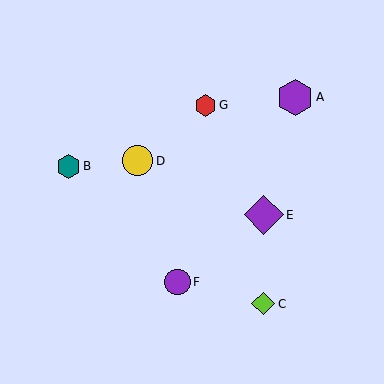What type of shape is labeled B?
Shape B is a teal hexagon.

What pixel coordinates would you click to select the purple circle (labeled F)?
Click at (178, 282) to select the purple circle F.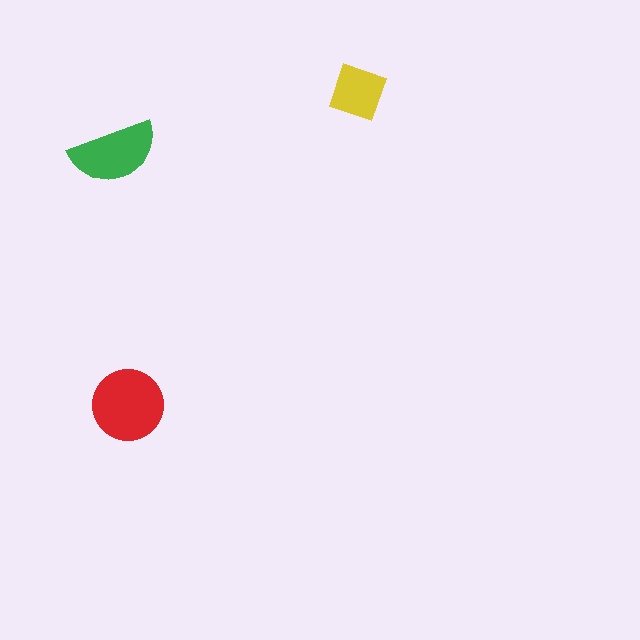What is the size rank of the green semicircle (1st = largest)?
2nd.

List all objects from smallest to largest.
The yellow square, the green semicircle, the red circle.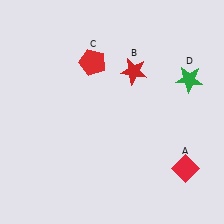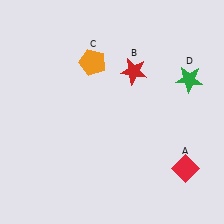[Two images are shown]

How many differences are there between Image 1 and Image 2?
There is 1 difference between the two images.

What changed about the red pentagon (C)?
In Image 1, C is red. In Image 2, it changed to orange.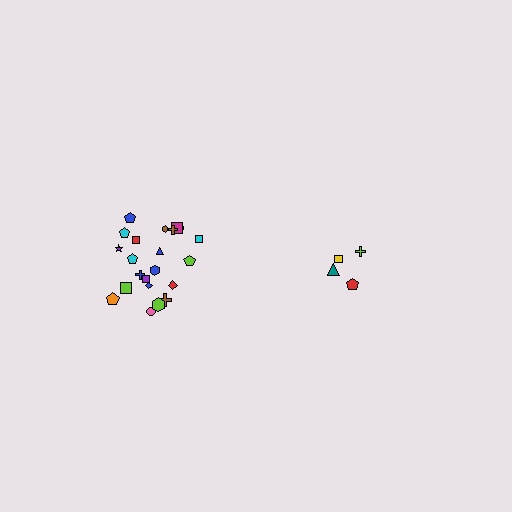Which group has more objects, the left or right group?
The left group.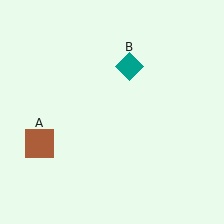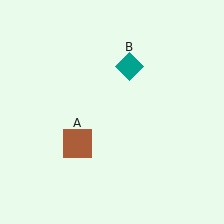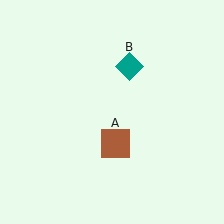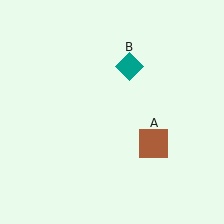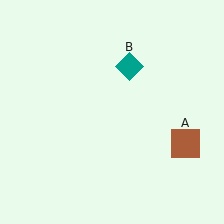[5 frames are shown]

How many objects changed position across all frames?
1 object changed position: brown square (object A).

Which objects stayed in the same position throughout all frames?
Teal diamond (object B) remained stationary.